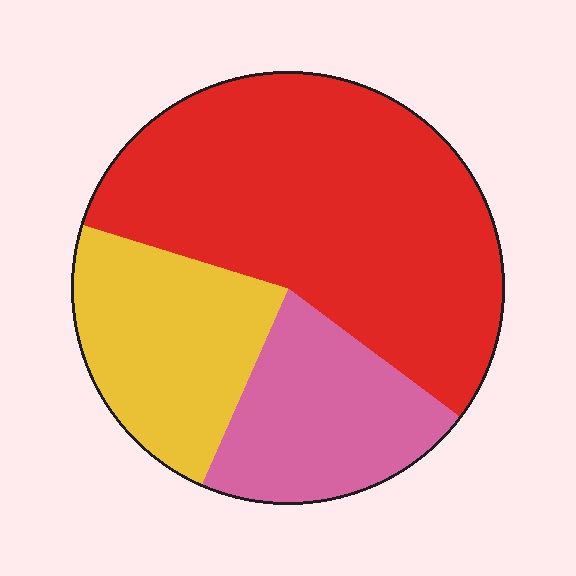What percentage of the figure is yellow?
Yellow covers around 25% of the figure.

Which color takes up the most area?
Red, at roughly 55%.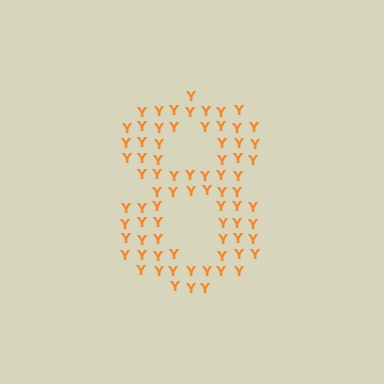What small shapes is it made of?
It is made of small letter Y's.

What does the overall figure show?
The overall figure shows the digit 8.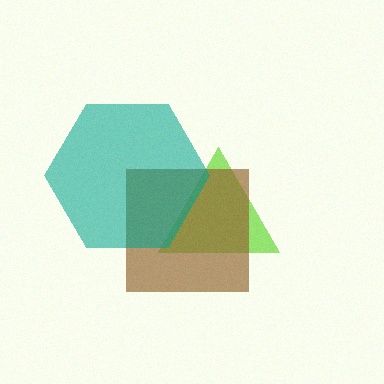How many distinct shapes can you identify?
There are 3 distinct shapes: a lime triangle, a brown square, a teal hexagon.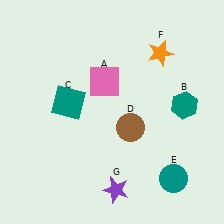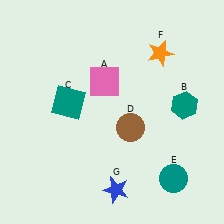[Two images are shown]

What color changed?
The star (G) changed from purple in Image 1 to blue in Image 2.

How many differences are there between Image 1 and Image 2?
There is 1 difference between the two images.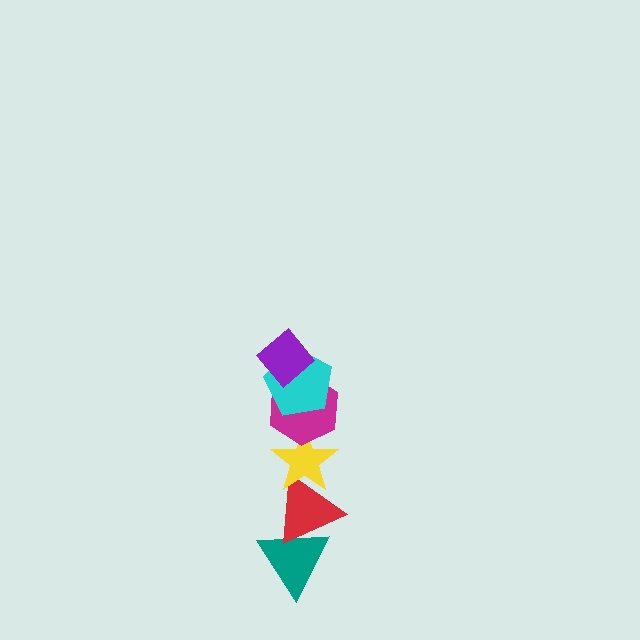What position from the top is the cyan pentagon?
The cyan pentagon is 2nd from the top.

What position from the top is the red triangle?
The red triangle is 5th from the top.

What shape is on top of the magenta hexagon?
The cyan pentagon is on top of the magenta hexagon.